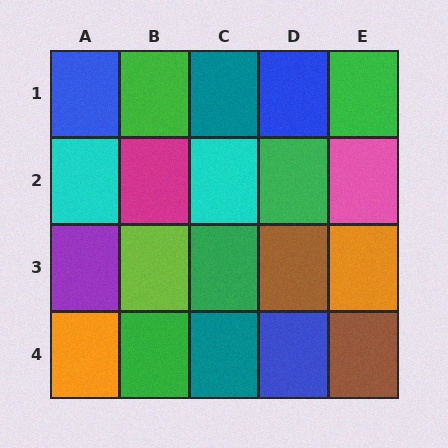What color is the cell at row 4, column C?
Teal.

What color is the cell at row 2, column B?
Magenta.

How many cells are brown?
2 cells are brown.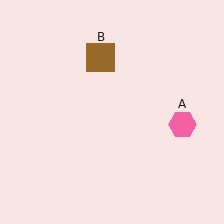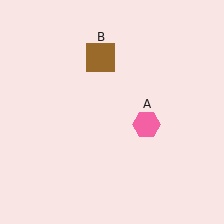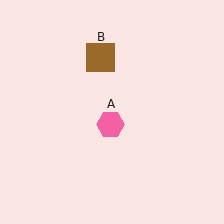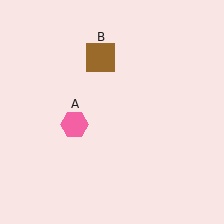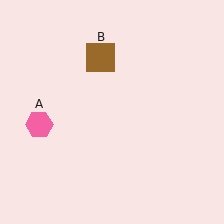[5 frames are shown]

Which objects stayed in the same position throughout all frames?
Brown square (object B) remained stationary.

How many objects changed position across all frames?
1 object changed position: pink hexagon (object A).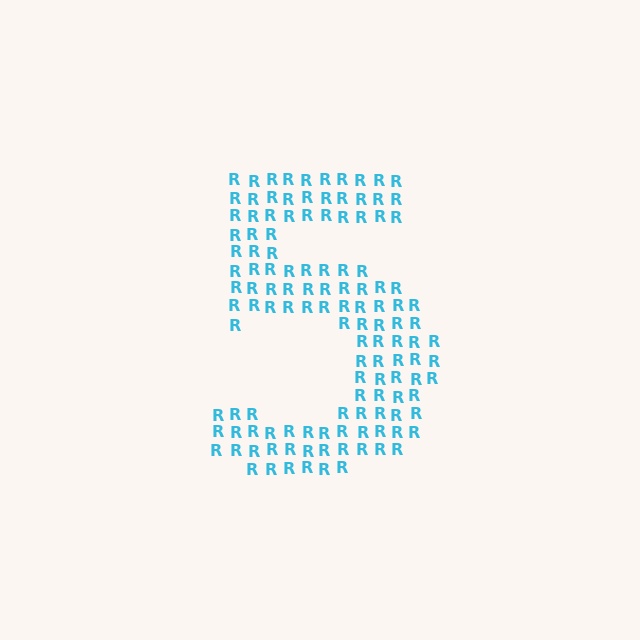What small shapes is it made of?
It is made of small letter R's.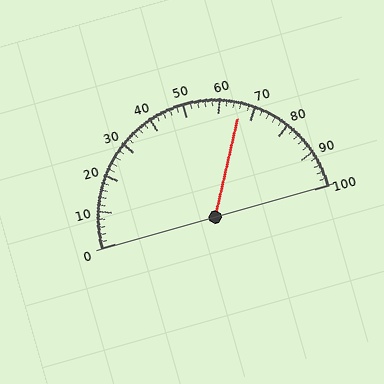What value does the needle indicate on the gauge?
The needle indicates approximately 66.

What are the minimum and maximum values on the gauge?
The gauge ranges from 0 to 100.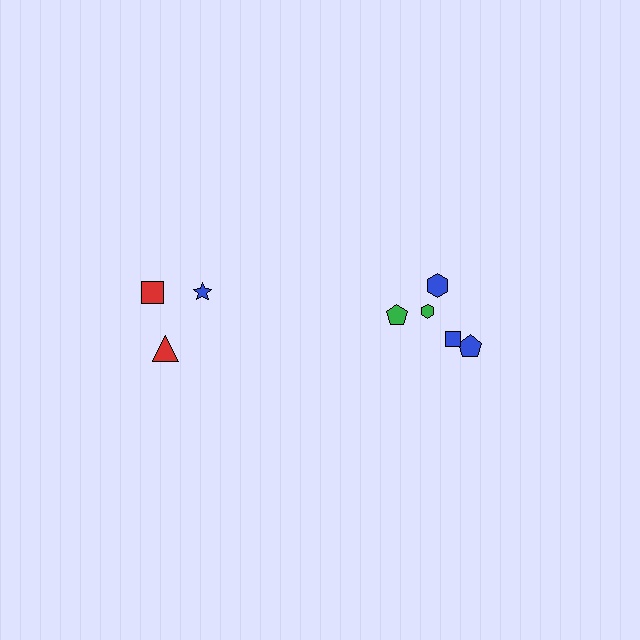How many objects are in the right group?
There are 5 objects.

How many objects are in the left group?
There are 3 objects.